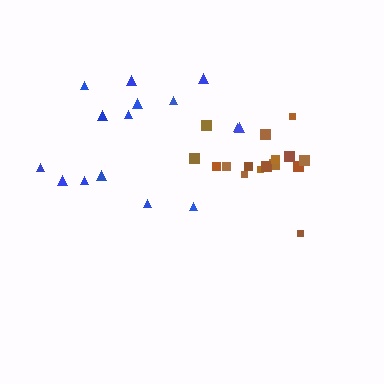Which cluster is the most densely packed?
Brown.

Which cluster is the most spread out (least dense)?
Blue.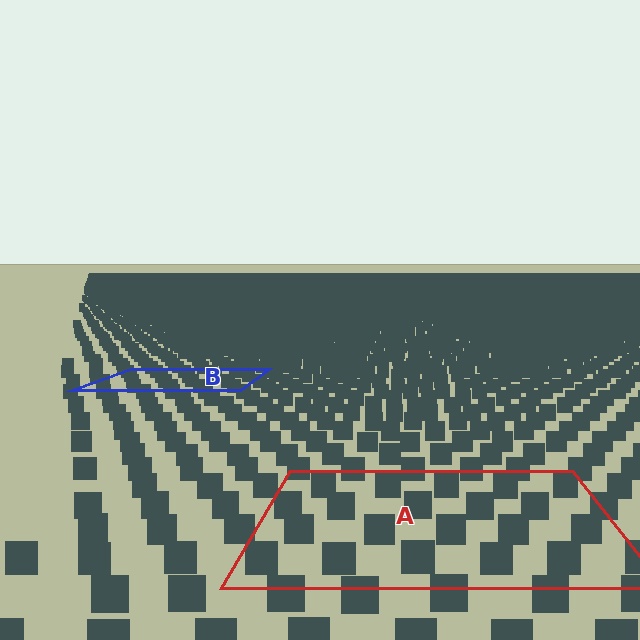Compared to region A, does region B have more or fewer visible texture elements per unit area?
Region B has more texture elements per unit area — they are packed more densely because it is farther away.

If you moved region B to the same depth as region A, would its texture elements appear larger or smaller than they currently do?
They would appear larger. At a closer depth, the same texture elements are projected at a bigger on-screen size.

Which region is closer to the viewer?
Region A is closer. The texture elements there are larger and more spread out.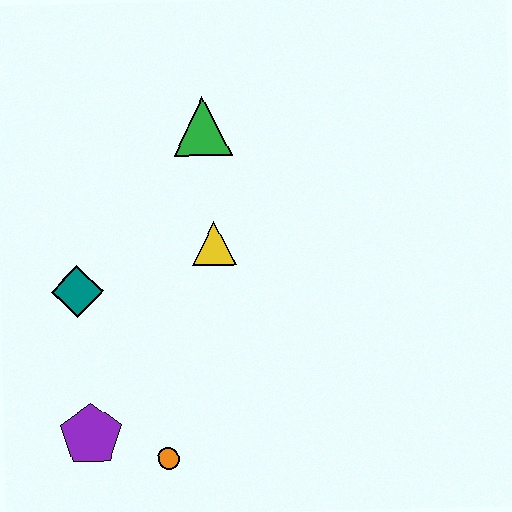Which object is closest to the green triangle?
The yellow triangle is closest to the green triangle.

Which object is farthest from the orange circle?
The green triangle is farthest from the orange circle.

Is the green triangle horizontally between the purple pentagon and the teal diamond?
No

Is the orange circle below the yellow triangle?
Yes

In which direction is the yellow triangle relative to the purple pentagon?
The yellow triangle is above the purple pentagon.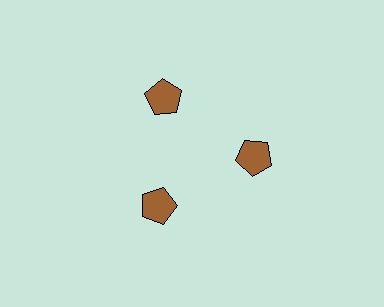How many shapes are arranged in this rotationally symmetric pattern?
There are 3 shapes, arranged in 3 groups of 1.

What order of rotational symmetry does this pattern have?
This pattern has 3-fold rotational symmetry.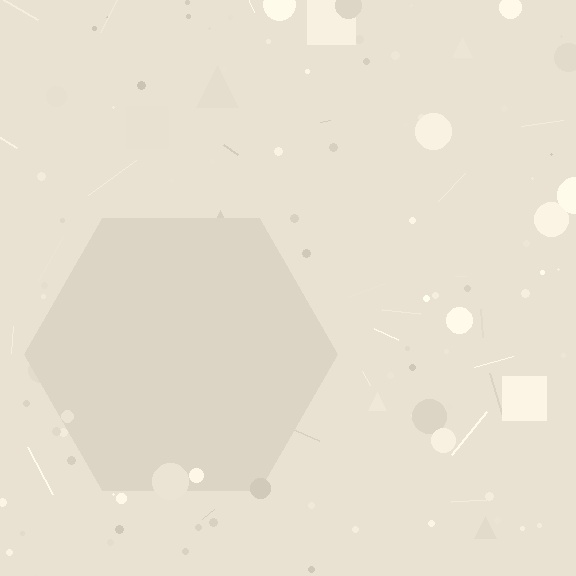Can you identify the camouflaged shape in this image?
The camouflaged shape is a hexagon.